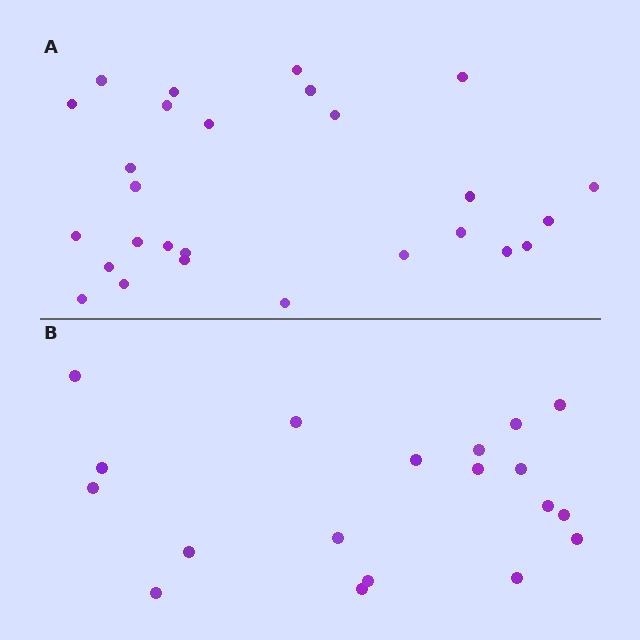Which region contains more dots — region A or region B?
Region A (the top region) has more dots.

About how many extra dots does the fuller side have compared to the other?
Region A has roughly 8 or so more dots than region B.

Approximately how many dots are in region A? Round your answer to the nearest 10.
About 30 dots. (The exact count is 27, which rounds to 30.)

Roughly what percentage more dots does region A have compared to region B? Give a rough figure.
About 40% more.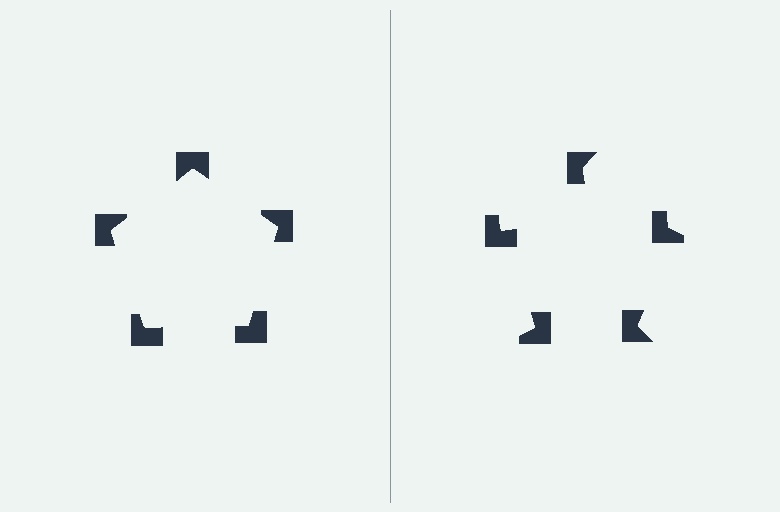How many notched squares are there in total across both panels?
10 — 5 on each side.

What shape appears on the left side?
An illusory pentagon.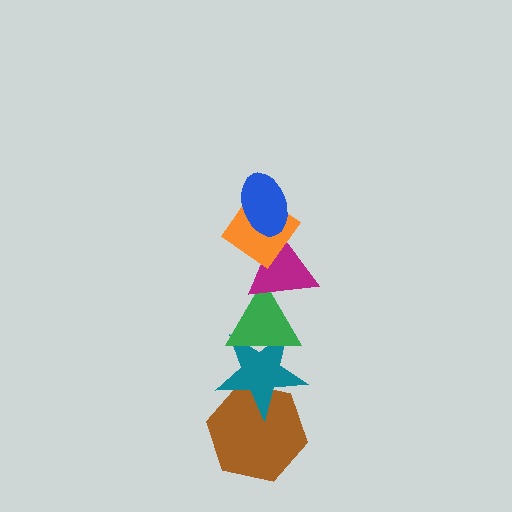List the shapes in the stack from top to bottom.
From top to bottom: the blue ellipse, the orange diamond, the magenta triangle, the green triangle, the teal star, the brown hexagon.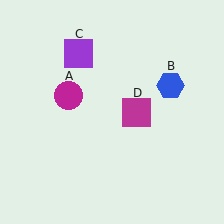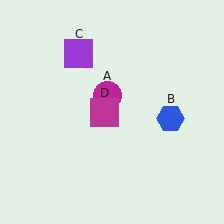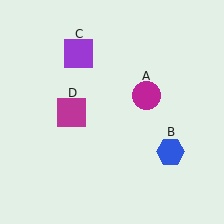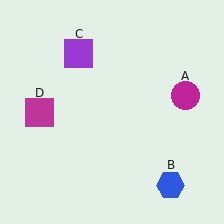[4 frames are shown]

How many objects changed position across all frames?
3 objects changed position: magenta circle (object A), blue hexagon (object B), magenta square (object D).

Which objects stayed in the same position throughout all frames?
Purple square (object C) remained stationary.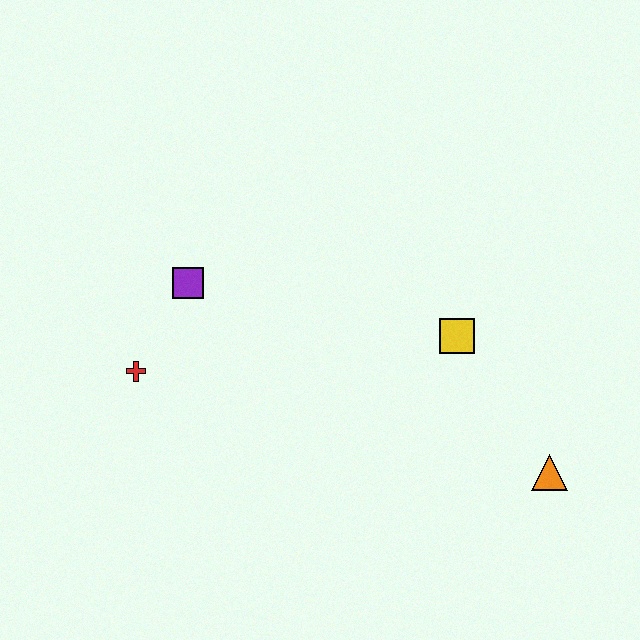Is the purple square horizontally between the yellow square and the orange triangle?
No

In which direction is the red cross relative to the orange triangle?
The red cross is to the left of the orange triangle.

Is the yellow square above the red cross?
Yes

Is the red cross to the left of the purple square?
Yes